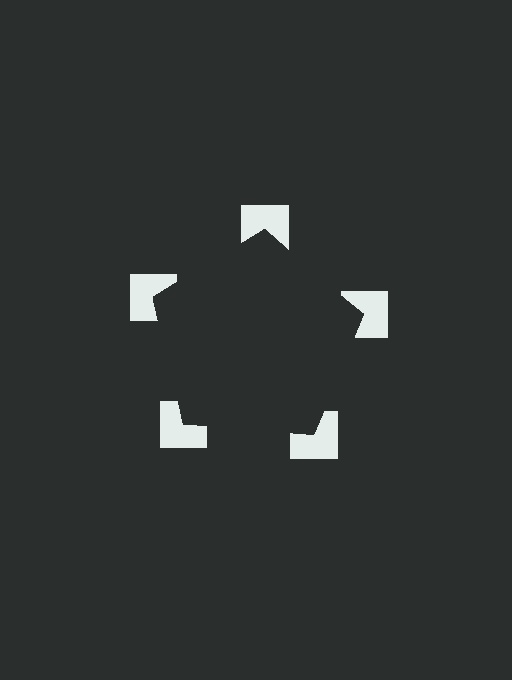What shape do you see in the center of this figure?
An illusory pentagon — its edges are inferred from the aligned wedge cuts in the notched squares, not physically drawn.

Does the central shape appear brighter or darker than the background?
It typically appears slightly darker than the background, even though no actual brightness change is drawn.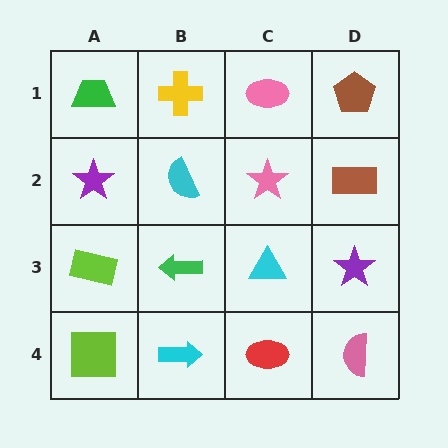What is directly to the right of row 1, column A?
A yellow cross.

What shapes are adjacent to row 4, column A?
A lime rectangle (row 3, column A), a cyan arrow (row 4, column B).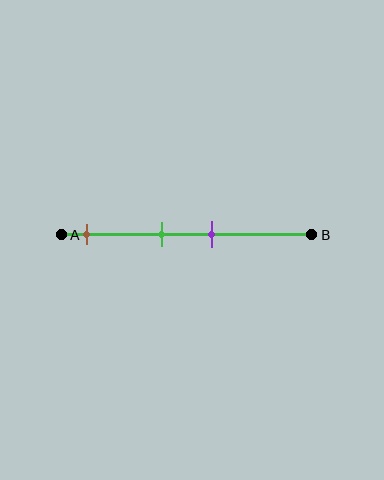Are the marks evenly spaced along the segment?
No, the marks are not evenly spaced.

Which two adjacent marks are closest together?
The green and purple marks are the closest adjacent pair.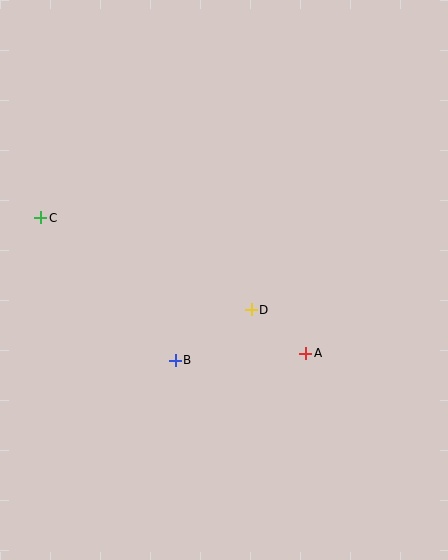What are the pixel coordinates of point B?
Point B is at (175, 360).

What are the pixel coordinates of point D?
Point D is at (251, 310).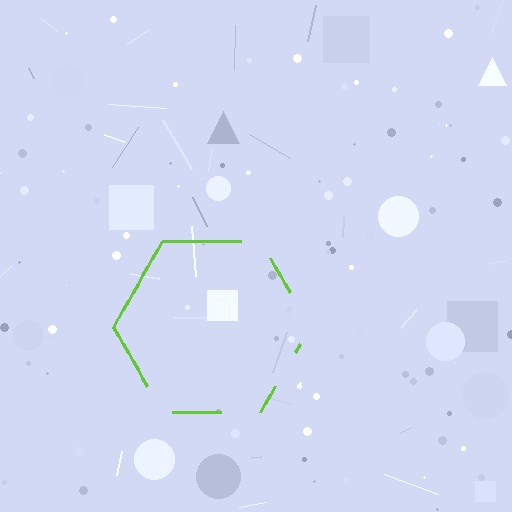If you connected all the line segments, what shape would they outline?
They would outline a hexagon.